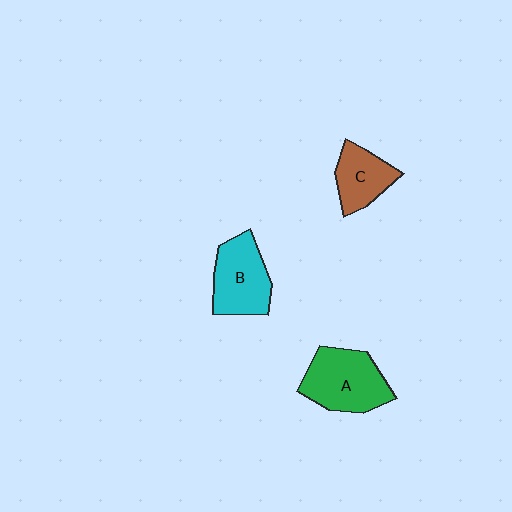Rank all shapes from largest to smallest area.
From largest to smallest: A (green), B (cyan), C (brown).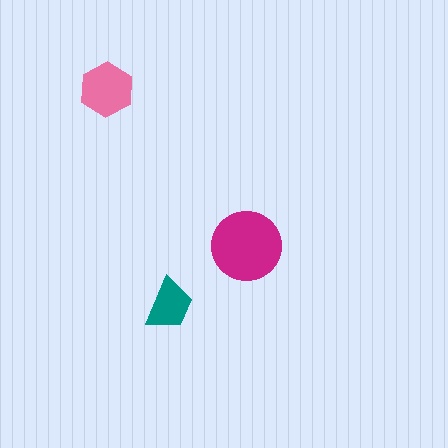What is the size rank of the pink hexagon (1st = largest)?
2nd.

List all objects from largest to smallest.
The magenta circle, the pink hexagon, the teal trapezoid.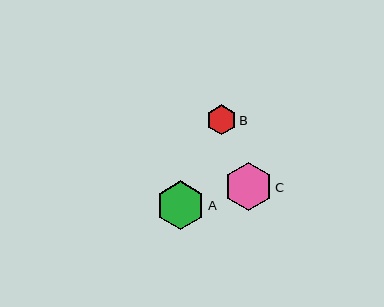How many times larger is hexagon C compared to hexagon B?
Hexagon C is approximately 1.6 times the size of hexagon B.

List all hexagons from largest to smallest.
From largest to smallest: A, C, B.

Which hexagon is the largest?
Hexagon A is the largest with a size of approximately 48 pixels.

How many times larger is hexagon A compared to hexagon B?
Hexagon A is approximately 1.6 times the size of hexagon B.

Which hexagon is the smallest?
Hexagon B is the smallest with a size of approximately 30 pixels.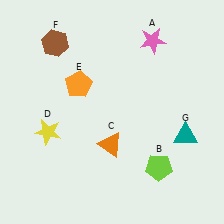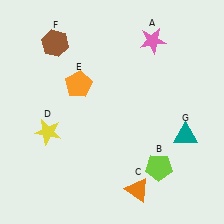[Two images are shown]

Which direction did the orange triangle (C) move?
The orange triangle (C) moved down.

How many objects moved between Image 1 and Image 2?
1 object moved between the two images.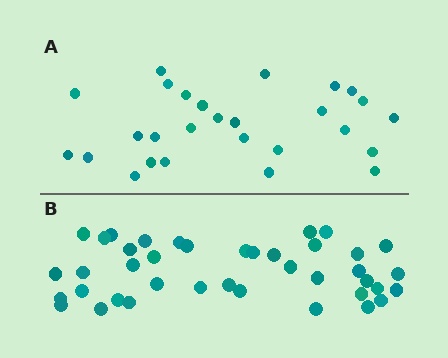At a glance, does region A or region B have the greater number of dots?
Region B (the bottom region) has more dots.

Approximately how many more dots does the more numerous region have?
Region B has approximately 15 more dots than region A.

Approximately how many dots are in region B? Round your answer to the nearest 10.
About 40 dots.